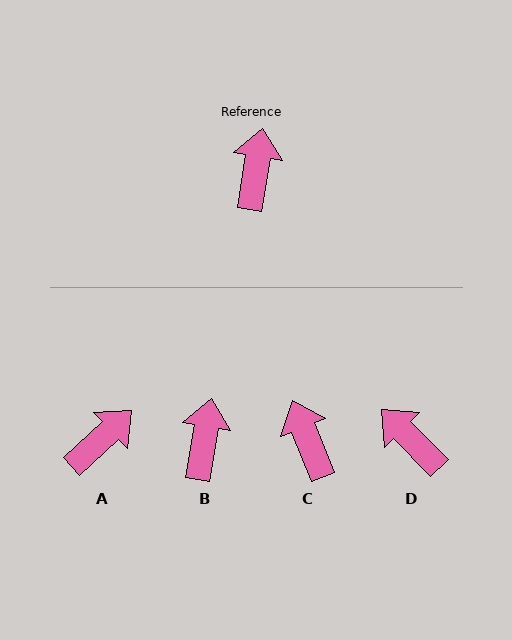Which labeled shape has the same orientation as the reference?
B.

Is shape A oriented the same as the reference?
No, it is off by about 37 degrees.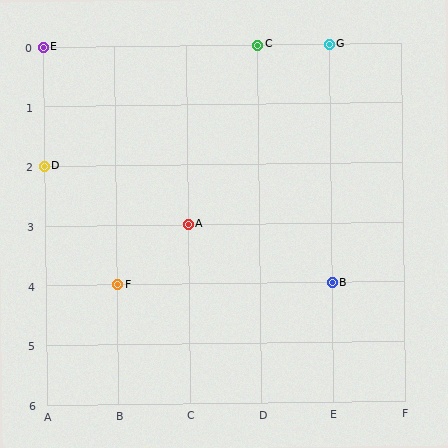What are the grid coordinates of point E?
Point E is at grid coordinates (A, 0).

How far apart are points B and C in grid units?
Points B and C are 1 column and 4 rows apart (about 4.1 grid units diagonally).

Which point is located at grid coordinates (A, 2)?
Point D is at (A, 2).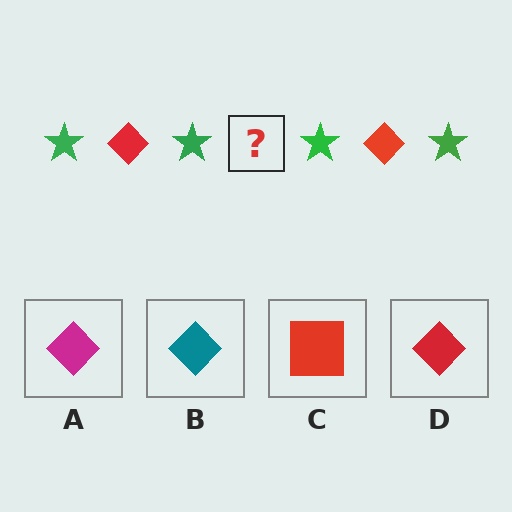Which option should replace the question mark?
Option D.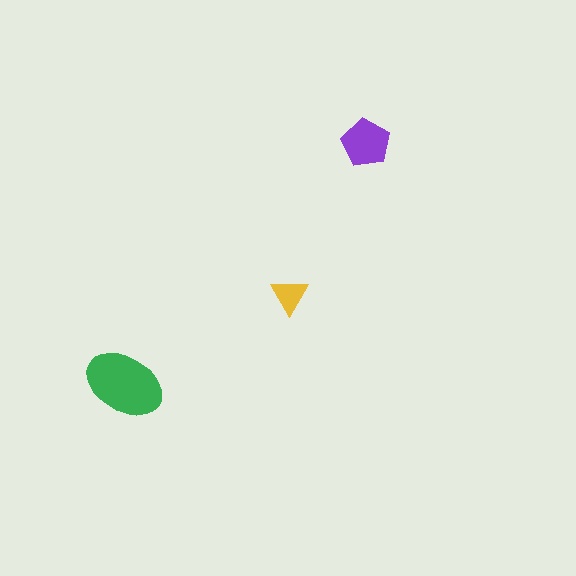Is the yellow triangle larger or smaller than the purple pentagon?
Smaller.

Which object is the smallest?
The yellow triangle.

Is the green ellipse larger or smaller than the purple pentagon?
Larger.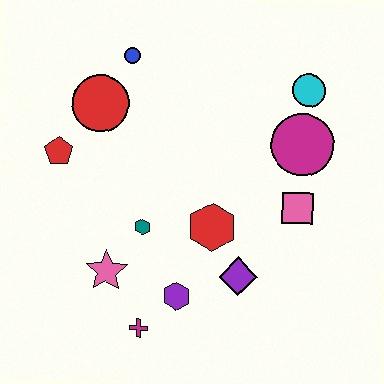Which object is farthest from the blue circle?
The magenta cross is farthest from the blue circle.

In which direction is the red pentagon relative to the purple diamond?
The red pentagon is to the left of the purple diamond.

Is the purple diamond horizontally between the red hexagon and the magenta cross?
No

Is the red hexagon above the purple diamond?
Yes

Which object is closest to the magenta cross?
The purple hexagon is closest to the magenta cross.